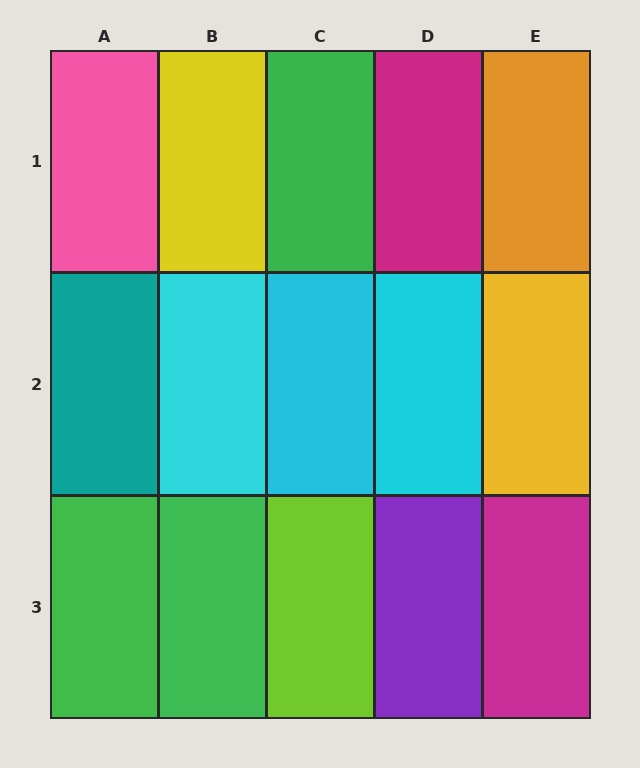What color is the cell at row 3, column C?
Lime.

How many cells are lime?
1 cell is lime.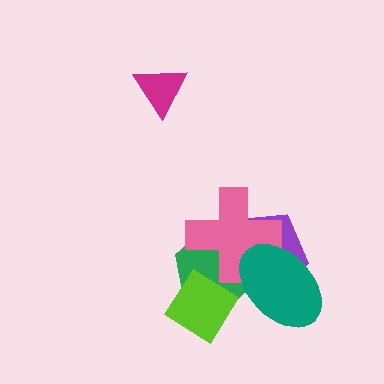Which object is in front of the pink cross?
The teal ellipse is in front of the pink cross.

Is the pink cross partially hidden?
Yes, it is partially covered by another shape.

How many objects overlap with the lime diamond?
1 object overlaps with the lime diamond.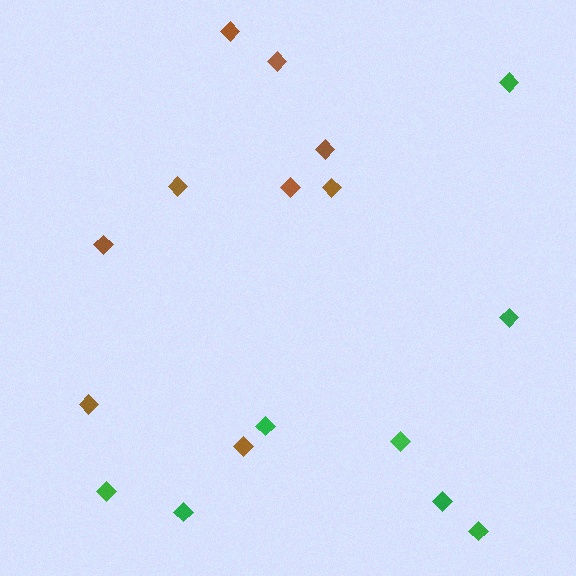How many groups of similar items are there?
There are 2 groups: one group of green diamonds (8) and one group of brown diamonds (9).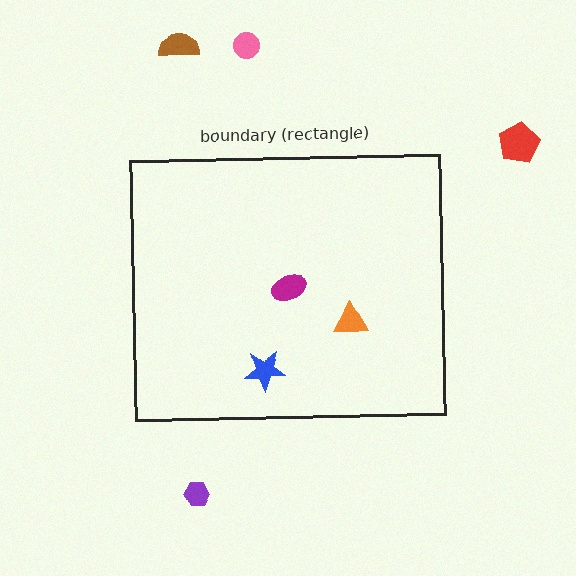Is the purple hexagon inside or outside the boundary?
Outside.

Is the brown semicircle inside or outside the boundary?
Outside.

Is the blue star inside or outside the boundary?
Inside.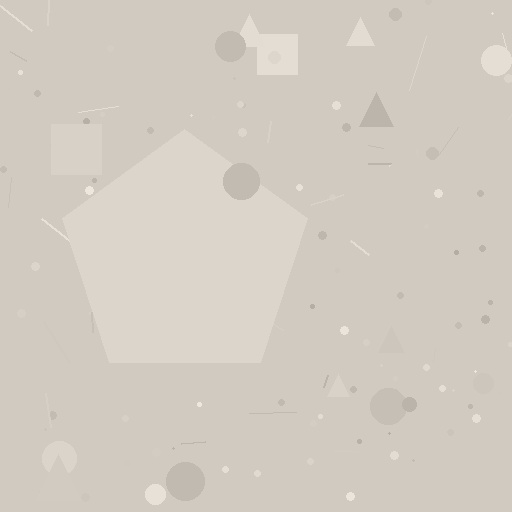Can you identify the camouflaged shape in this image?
The camouflaged shape is a pentagon.